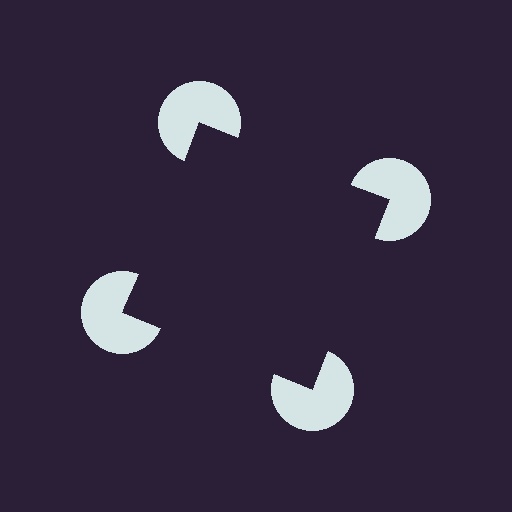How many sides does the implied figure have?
4 sides.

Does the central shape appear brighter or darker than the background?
It typically appears slightly darker than the background, even though no actual brightness change is drawn.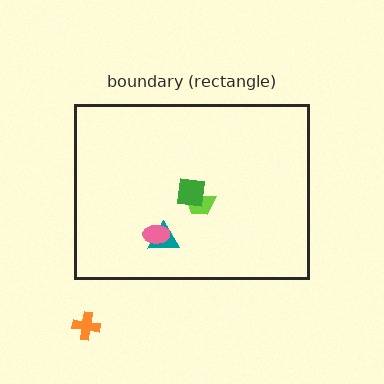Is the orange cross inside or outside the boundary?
Outside.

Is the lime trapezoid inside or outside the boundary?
Inside.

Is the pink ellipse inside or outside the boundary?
Inside.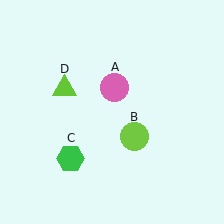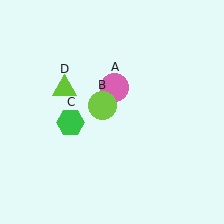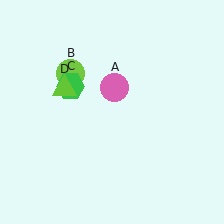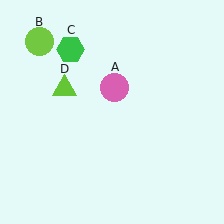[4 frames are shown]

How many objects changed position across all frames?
2 objects changed position: lime circle (object B), green hexagon (object C).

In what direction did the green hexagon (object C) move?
The green hexagon (object C) moved up.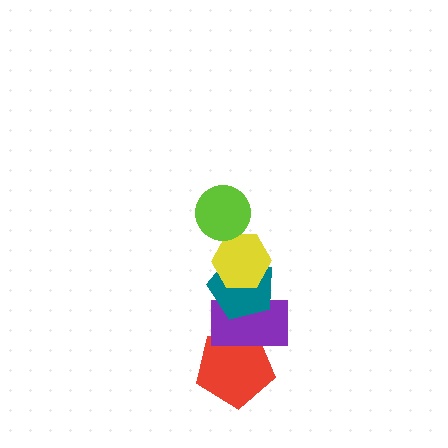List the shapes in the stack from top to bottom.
From top to bottom: the lime circle, the yellow hexagon, the teal pentagon, the purple rectangle, the red pentagon.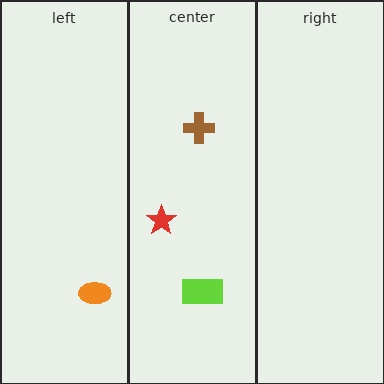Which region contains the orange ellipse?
The left region.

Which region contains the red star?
The center region.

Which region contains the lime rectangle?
The center region.